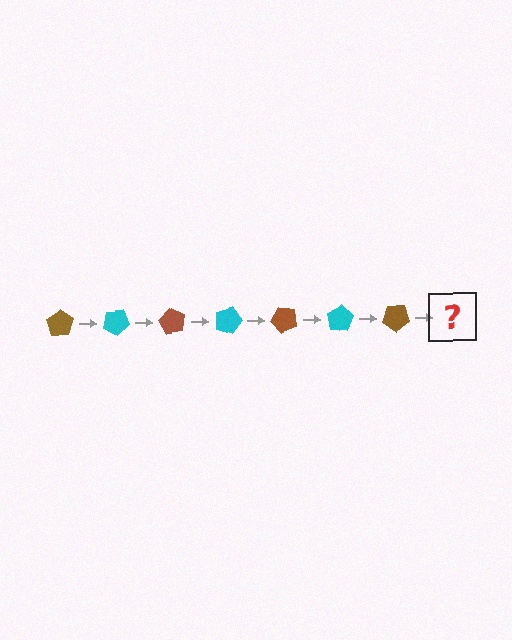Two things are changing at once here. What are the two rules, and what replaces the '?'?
The two rules are that it rotates 30 degrees each step and the color cycles through brown and cyan. The '?' should be a cyan pentagon, rotated 210 degrees from the start.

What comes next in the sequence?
The next element should be a cyan pentagon, rotated 210 degrees from the start.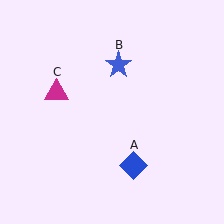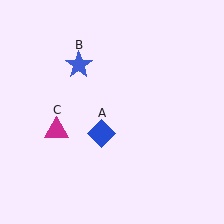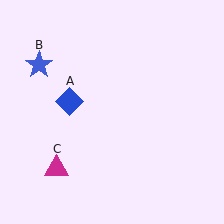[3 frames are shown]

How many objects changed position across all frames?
3 objects changed position: blue diamond (object A), blue star (object B), magenta triangle (object C).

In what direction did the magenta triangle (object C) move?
The magenta triangle (object C) moved down.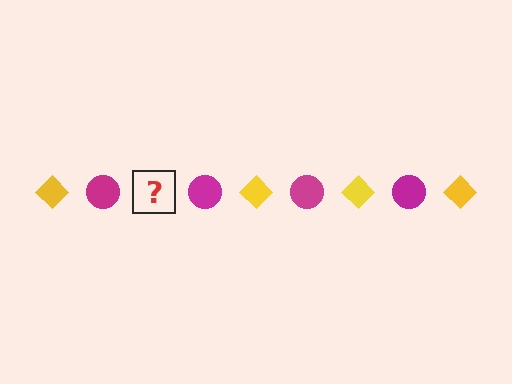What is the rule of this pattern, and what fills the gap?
The rule is that the pattern alternates between yellow diamond and magenta circle. The gap should be filled with a yellow diamond.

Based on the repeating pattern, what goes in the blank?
The blank should be a yellow diamond.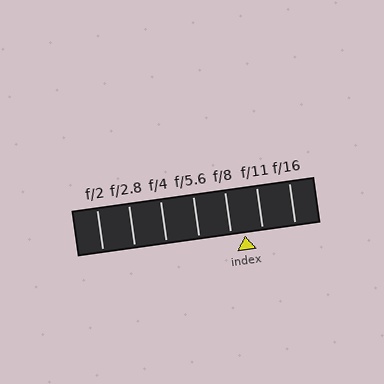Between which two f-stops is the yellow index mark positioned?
The index mark is between f/8 and f/11.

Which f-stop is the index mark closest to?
The index mark is closest to f/8.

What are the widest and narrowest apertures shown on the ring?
The widest aperture shown is f/2 and the narrowest is f/16.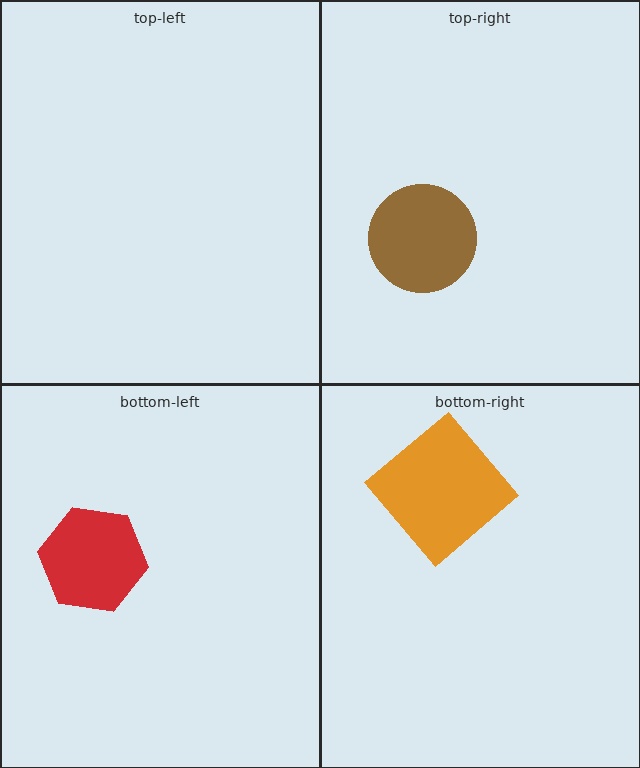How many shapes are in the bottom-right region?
1.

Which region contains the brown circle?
The top-right region.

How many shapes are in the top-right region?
1.